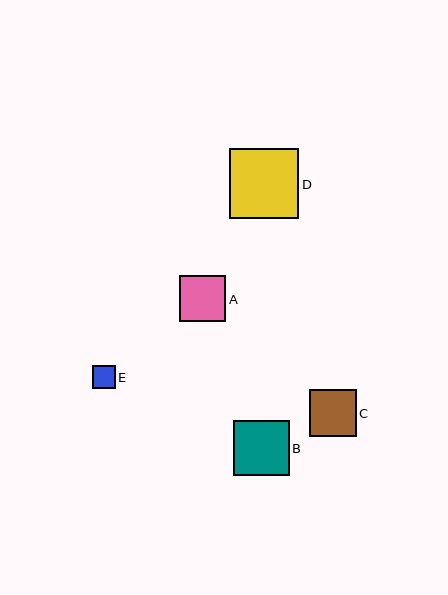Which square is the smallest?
Square E is the smallest with a size of approximately 23 pixels.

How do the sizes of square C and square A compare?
Square C and square A are approximately the same size.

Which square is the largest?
Square D is the largest with a size of approximately 70 pixels.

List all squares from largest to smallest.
From largest to smallest: D, B, C, A, E.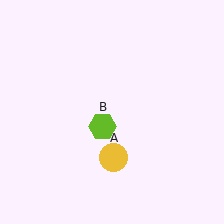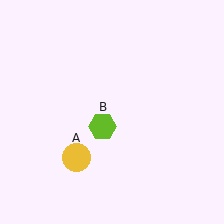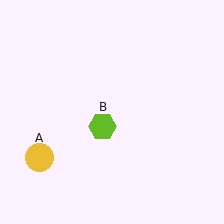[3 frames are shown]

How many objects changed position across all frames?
1 object changed position: yellow circle (object A).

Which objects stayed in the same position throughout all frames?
Lime hexagon (object B) remained stationary.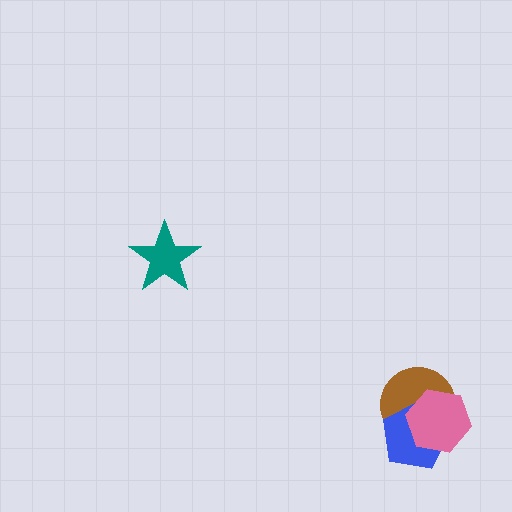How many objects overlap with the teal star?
0 objects overlap with the teal star.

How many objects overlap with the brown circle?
2 objects overlap with the brown circle.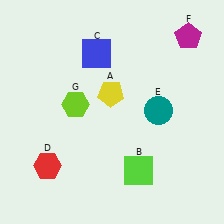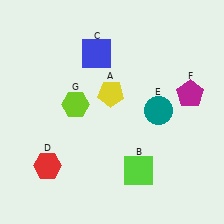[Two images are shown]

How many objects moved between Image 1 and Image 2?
1 object moved between the two images.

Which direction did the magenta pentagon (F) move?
The magenta pentagon (F) moved down.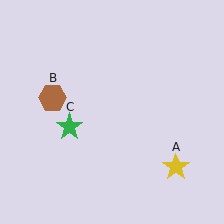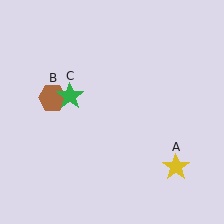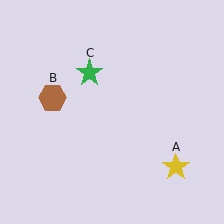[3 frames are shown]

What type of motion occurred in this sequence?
The green star (object C) rotated clockwise around the center of the scene.